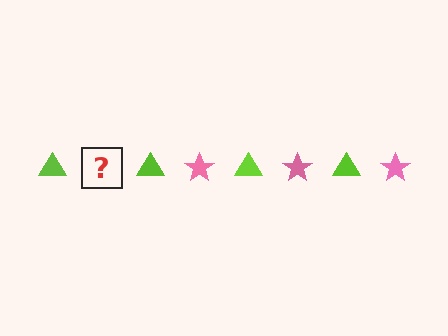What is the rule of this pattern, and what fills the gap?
The rule is that the pattern alternates between lime triangle and pink star. The gap should be filled with a pink star.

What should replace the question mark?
The question mark should be replaced with a pink star.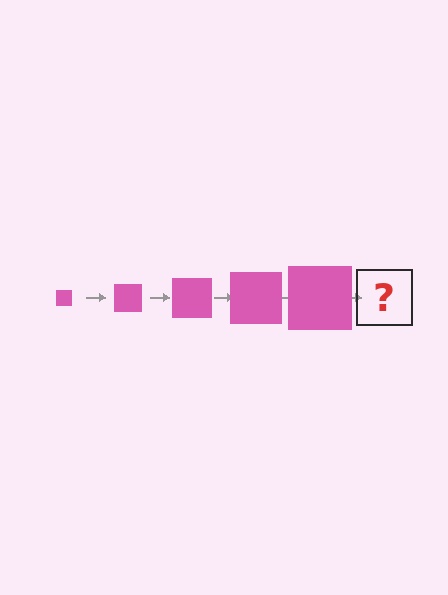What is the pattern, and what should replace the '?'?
The pattern is that the square gets progressively larger each step. The '?' should be a pink square, larger than the previous one.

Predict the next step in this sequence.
The next step is a pink square, larger than the previous one.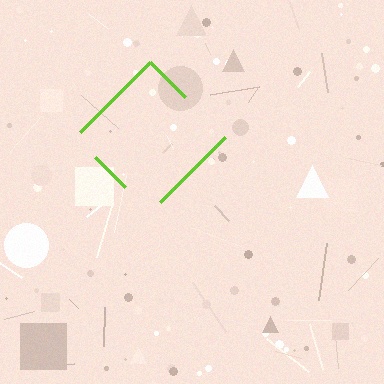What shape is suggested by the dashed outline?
The dashed outline suggests a diamond.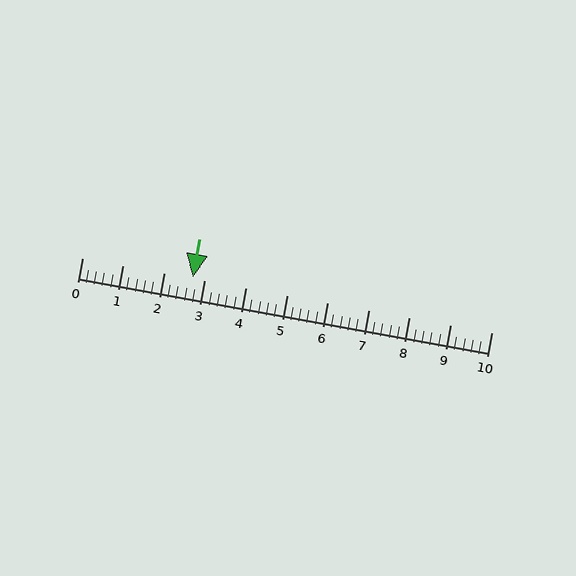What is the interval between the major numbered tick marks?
The major tick marks are spaced 1 units apart.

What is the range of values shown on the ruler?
The ruler shows values from 0 to 10.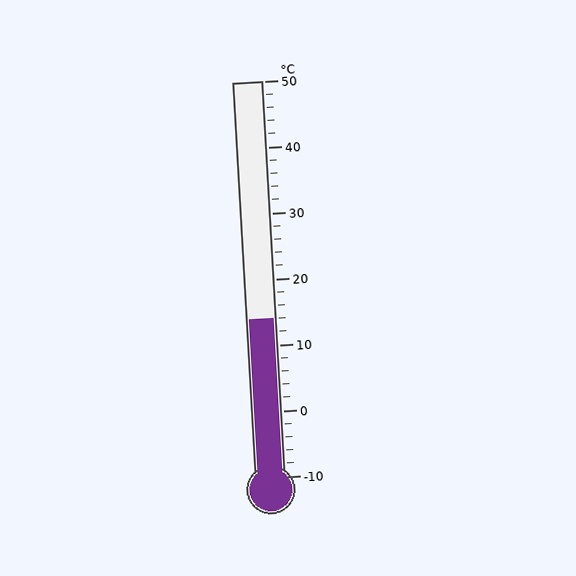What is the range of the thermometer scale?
The thermometer scale ranges from -10°C to 50°C.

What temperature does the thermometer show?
The thermometer shows approximately 14°C.